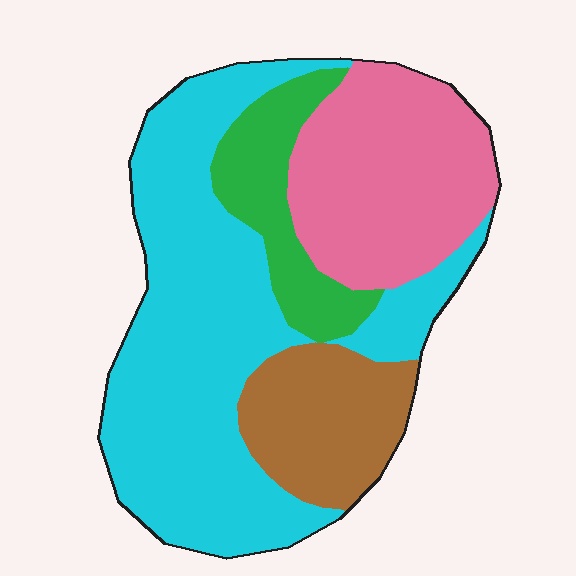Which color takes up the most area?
Cyan, at roughly 50%.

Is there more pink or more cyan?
Cyan.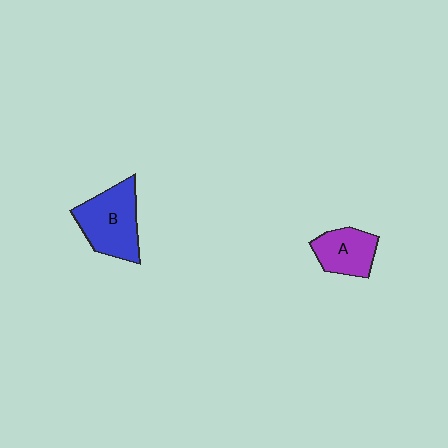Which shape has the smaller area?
Shape A (purple).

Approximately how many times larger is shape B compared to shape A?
Approximately 1.5 times.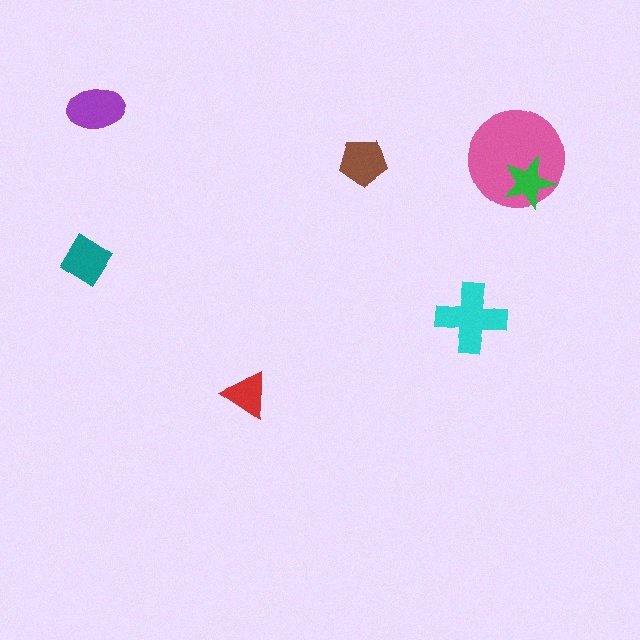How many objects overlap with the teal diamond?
0 objects overlap with the teal diamond.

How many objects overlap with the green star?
1 object overlaps with the green star.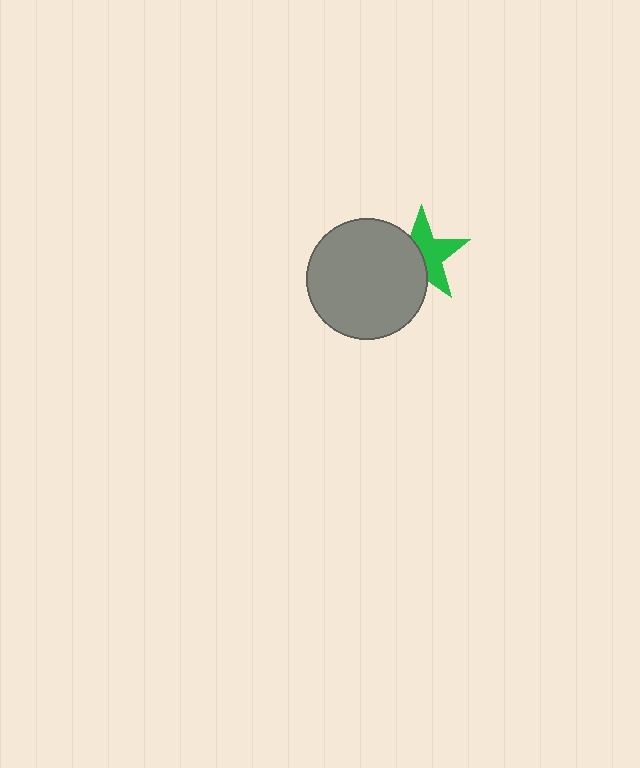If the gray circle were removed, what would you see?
You would see the complete green star.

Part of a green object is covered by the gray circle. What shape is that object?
It is a star.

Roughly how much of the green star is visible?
About half of it is visible (roughly 55%).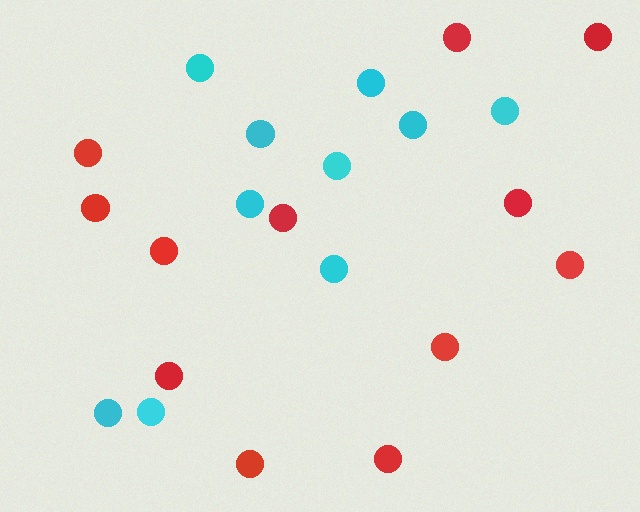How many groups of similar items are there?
There are 2 groups: one group of cyan circles (10) and one group of red circles (12).